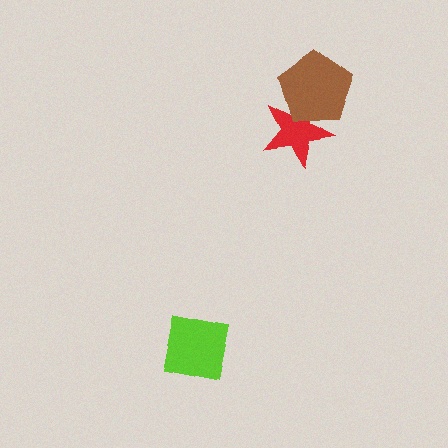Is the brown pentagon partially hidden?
No, no other shape covers it.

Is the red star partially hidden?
Yes, it is partially covered by another shape.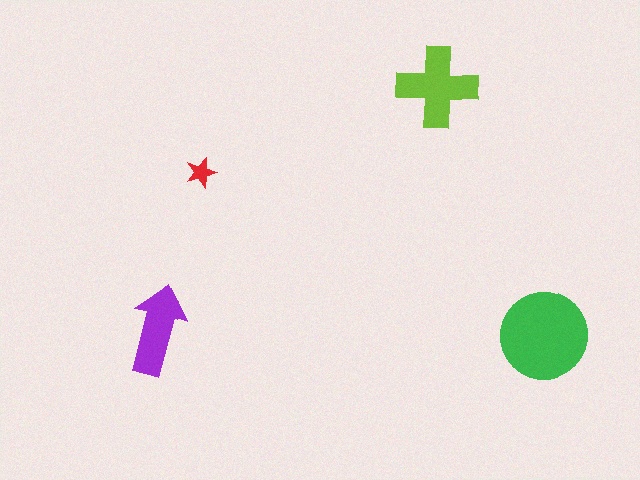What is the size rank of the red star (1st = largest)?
4th.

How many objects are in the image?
There are 4 objects in the image.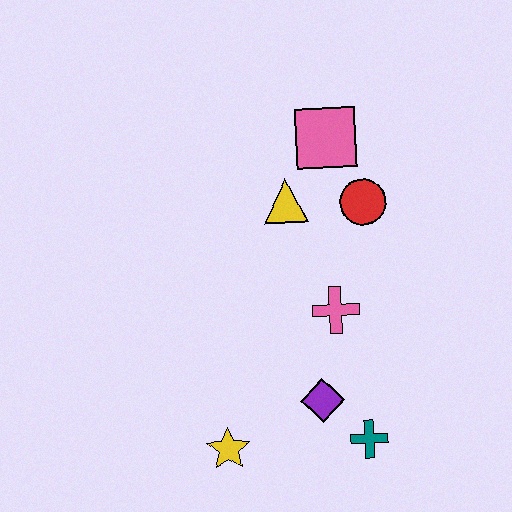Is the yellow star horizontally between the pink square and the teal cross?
No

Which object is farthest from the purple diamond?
The pink square is farthest from the purple diamond.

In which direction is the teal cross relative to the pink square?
The teal cross is below the pink square.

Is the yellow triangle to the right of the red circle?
No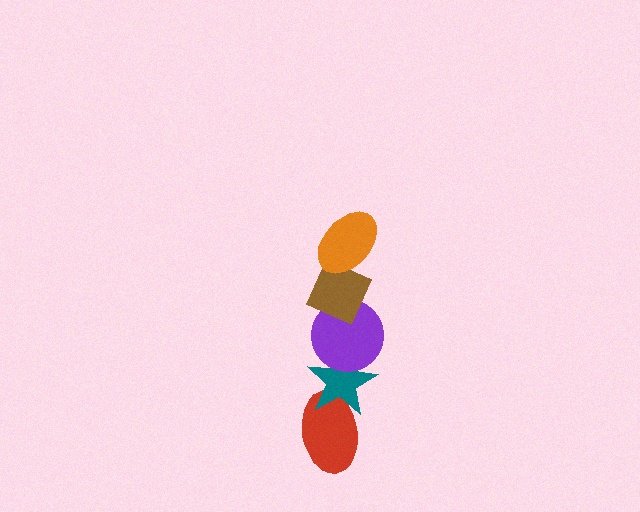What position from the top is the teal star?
The teal star is 4th from the top.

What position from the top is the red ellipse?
The red ellipse is 5th from the top.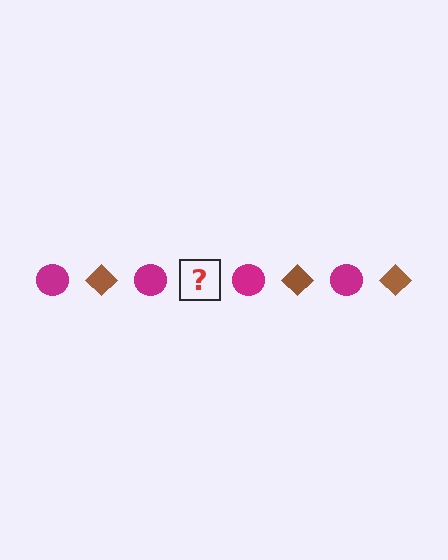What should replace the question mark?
The question mark should be replaced with a brown diamond.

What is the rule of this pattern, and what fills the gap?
The rule is that the pattern alternates between magenta circle and brown diamond. The gap should be filled with a brown diamond.